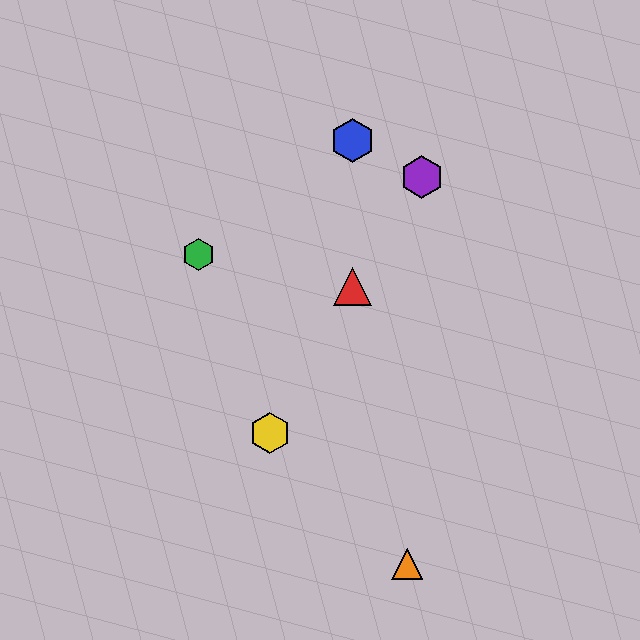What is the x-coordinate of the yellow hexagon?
The yellow hexagon is at x≈270.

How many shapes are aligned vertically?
2 shapes (the red triangle, the blue hexagon) are aligned vertically.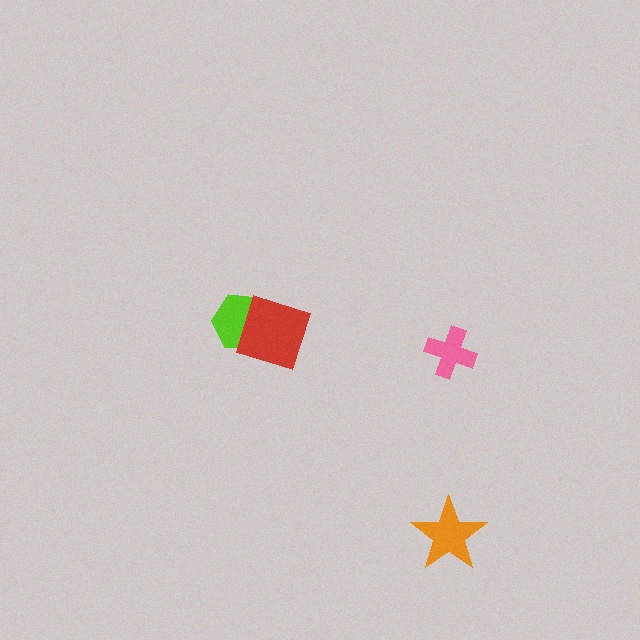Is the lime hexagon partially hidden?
Yes, it is partially covered by another shape.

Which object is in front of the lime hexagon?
The red square is in front of the lime hexagon.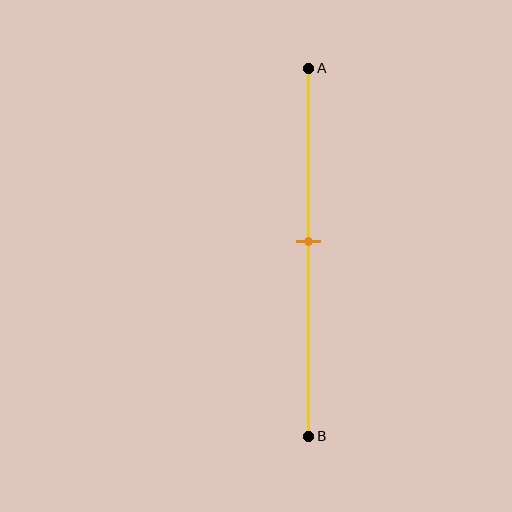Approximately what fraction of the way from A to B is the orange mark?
The orange mark is approximately 45% of the way from A to B.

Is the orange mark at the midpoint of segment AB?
Yes, the mark is approximately at the midpoint.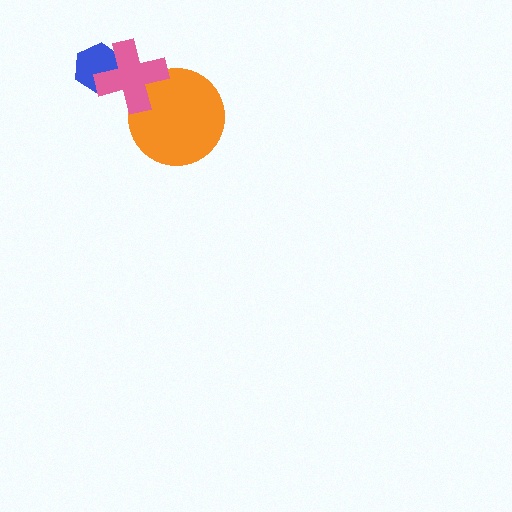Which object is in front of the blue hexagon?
The pink cross is in front of the blue hexagon.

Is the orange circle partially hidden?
Yes, it is partially covered by another shape.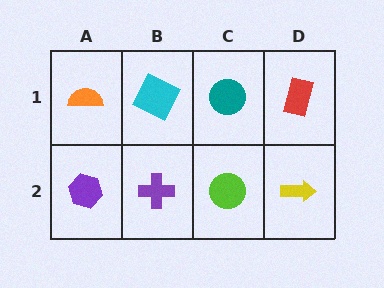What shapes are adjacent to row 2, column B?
A cyan square (row 1, column B), a purple hexagon (row 2, column A), a lime circle (row 2, column C).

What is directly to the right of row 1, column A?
A cyan square.